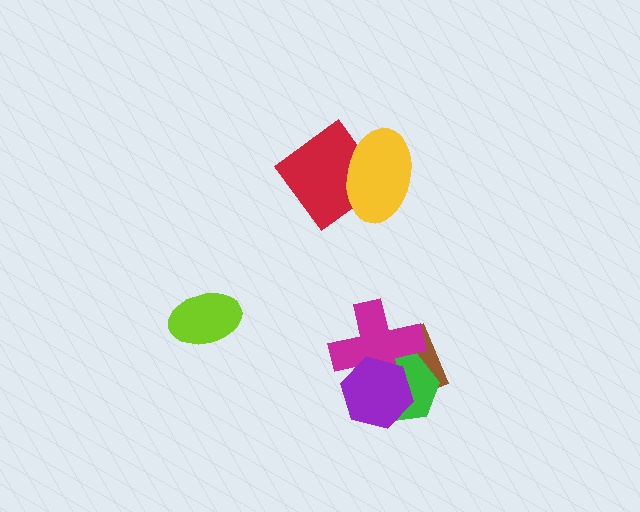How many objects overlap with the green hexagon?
3 objects overlap with the green hexagon.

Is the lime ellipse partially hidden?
No, no other shape covers it.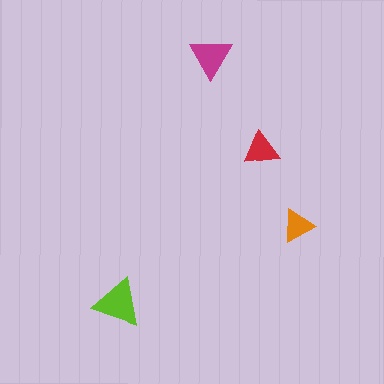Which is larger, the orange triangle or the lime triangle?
The lime one.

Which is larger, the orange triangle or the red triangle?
The red one.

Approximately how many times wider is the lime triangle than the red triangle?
About 1.5 times wider.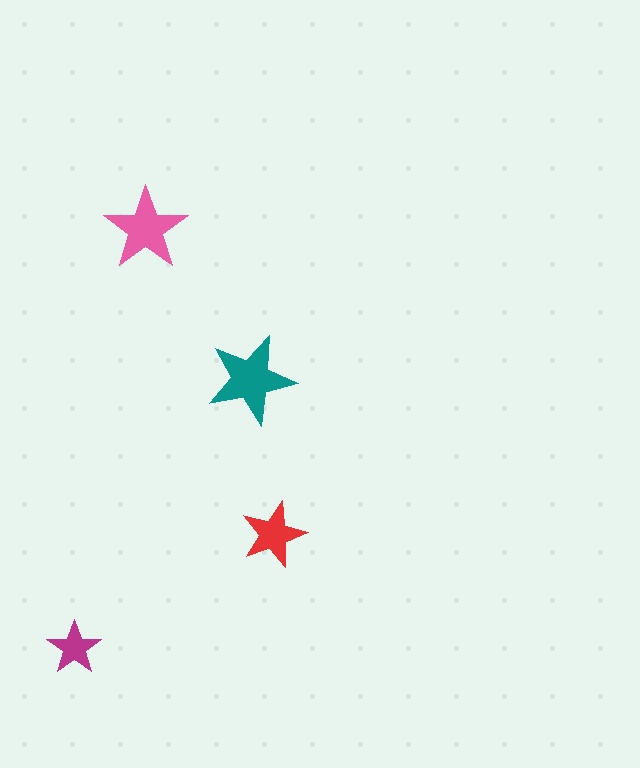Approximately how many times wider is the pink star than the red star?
About 1.5 times wider.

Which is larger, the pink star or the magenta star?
The pink one.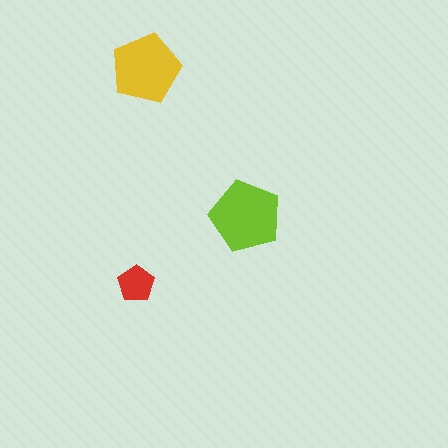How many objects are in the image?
There are 3 objects in the image.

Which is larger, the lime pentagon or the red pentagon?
The lime one.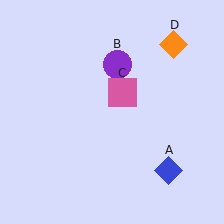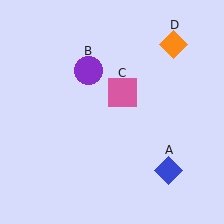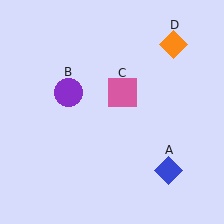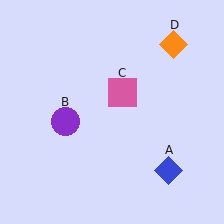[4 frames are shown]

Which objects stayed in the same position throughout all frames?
Blue diamond (object A) and pink square (object C) and orange diamond (object D) remained stationary.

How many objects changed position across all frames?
1 object changed position: purple circle (object B).